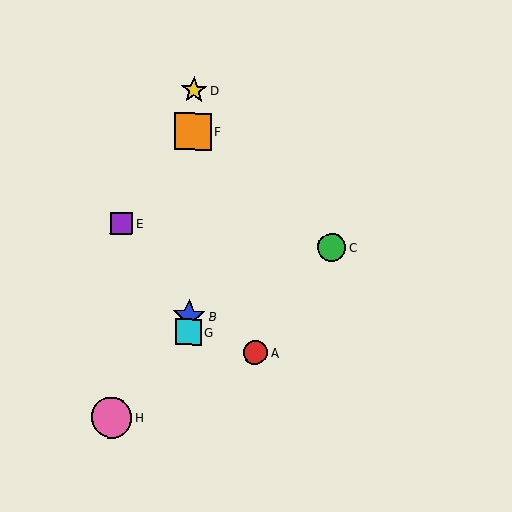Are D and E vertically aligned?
No, D is at x≈194 and E is at x≈121.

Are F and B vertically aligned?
Yes, both are at x≈193.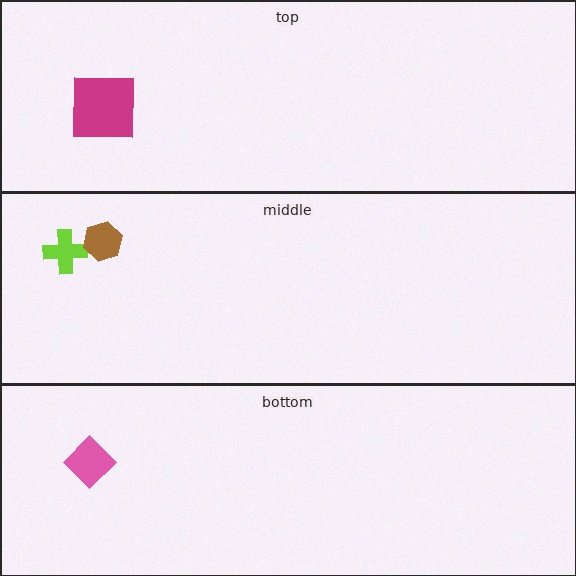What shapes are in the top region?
The magenta square.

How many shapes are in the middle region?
2.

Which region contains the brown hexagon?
The middle region.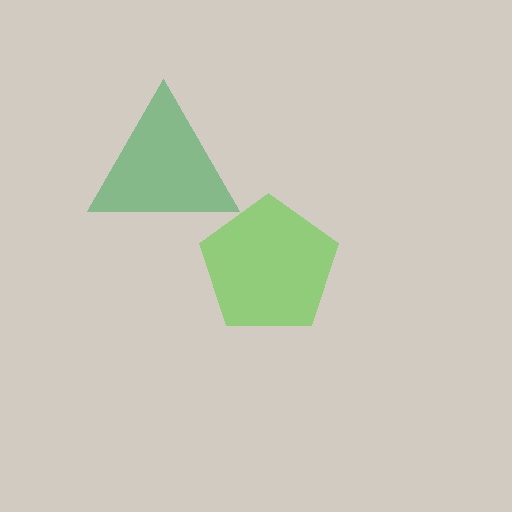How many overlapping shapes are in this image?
There are 2 overlapping shapes in the image.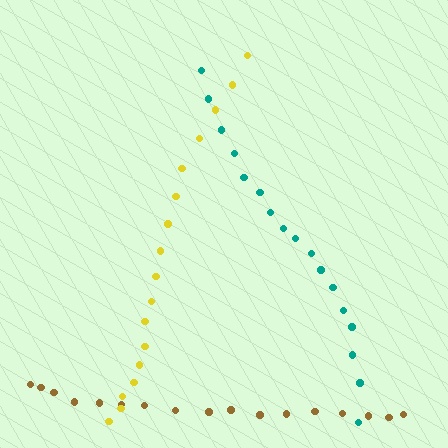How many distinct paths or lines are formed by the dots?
There are 3 distinct paths.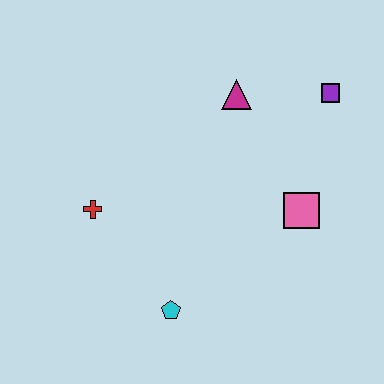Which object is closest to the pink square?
The purple square is closest to the pink square.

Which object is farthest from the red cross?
The purple square is farthest from the red cross.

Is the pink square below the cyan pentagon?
No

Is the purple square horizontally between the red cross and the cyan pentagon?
No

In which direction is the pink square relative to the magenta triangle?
The pink square is below the magenta triangle.